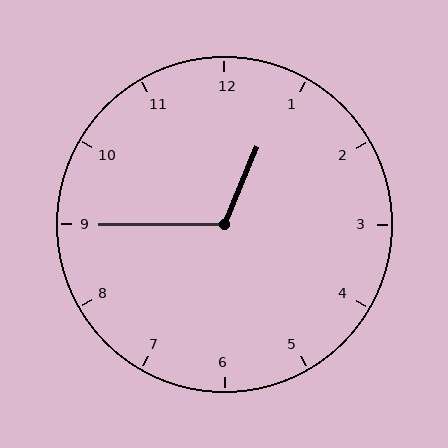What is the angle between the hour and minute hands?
Approximately 112 degrees.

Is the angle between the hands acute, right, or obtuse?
It is obtuse.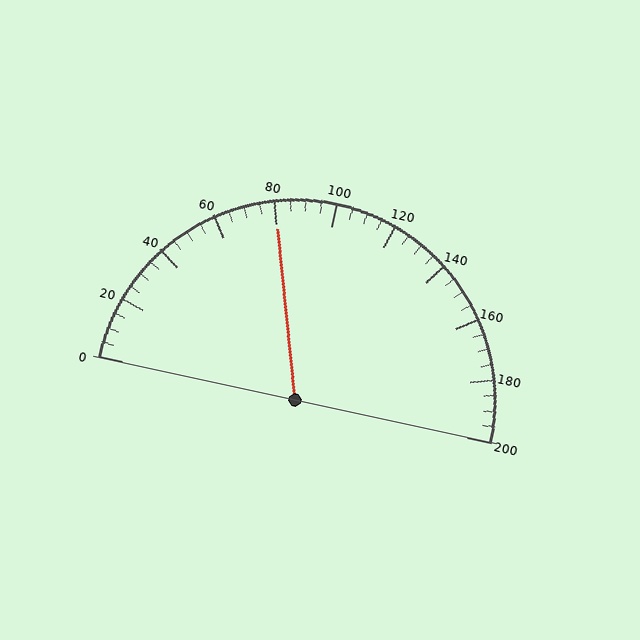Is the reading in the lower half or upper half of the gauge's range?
The reading is in the lower half of the range (0 to 200).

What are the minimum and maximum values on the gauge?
The gauge ranges from 0 to 200.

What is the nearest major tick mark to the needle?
The nearest major tick mark is 80.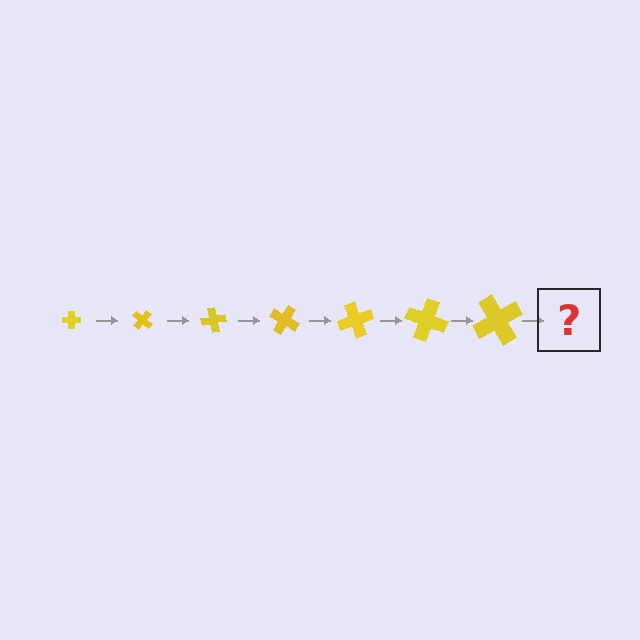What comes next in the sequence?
The next element should be a cross, larger than the previous one and rotated 280 degrees from the start.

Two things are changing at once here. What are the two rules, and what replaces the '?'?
The two rules are that the cross grows larger each step and it rotates 40 degrees each step. The '?' should be a cross, larger than the previous one and rotated 280 degrees from the start.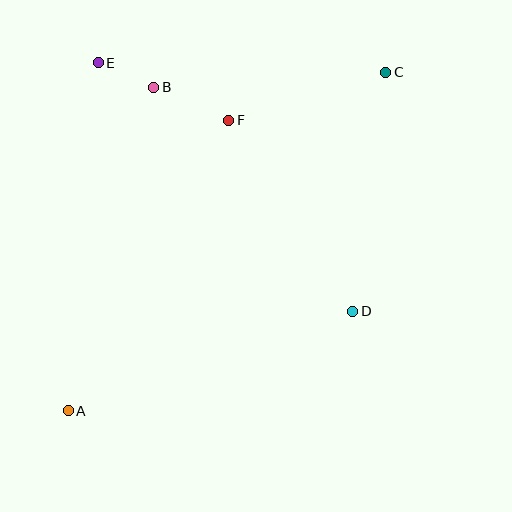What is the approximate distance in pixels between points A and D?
The distance between A and D is approximately 301 pixels.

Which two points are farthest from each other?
Points A and C are farthest from each other.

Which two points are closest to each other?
Points B and E are closest to each other.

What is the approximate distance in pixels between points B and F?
The distance between B and F is approximately 82 pixels.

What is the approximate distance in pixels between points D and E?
The distance between D and E is approximately 356 pixels.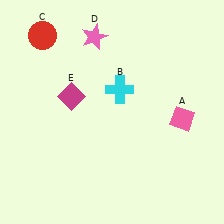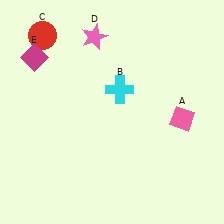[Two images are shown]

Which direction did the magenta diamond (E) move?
The magenta diamond (E) moved up.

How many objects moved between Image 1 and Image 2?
1 object moved between the two images.